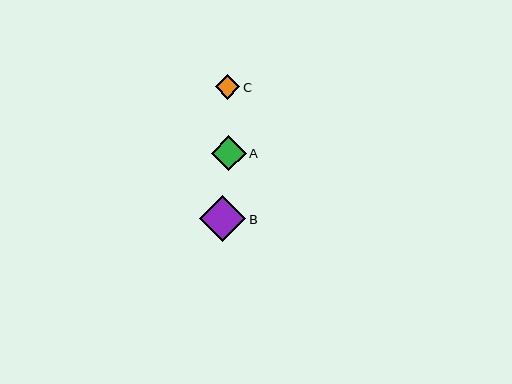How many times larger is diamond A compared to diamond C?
Diamond A is approximately 1.4 times the size of diamond C.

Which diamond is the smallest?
Diamond C is the smallest with a size of approximately 24 pixels.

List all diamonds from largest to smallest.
From largest to smallest: B, A, C.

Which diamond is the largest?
Diamond B is the largest with a size of approximately 46 pixels.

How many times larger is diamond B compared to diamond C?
Diamond B is approximately 1.9 times the size of diamond C.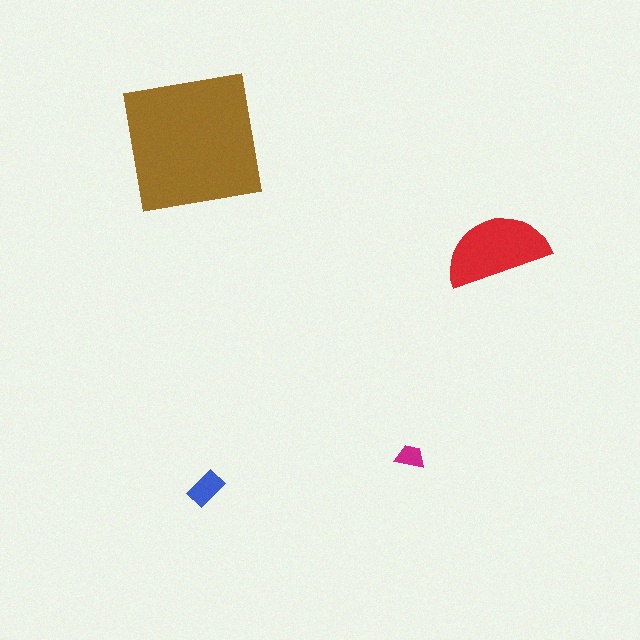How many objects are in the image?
There are 4 objects in the image.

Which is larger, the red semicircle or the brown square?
The brown square.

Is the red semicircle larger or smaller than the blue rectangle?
Larger.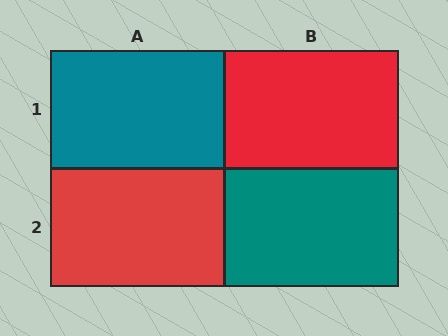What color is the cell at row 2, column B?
Teal.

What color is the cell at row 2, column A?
Red.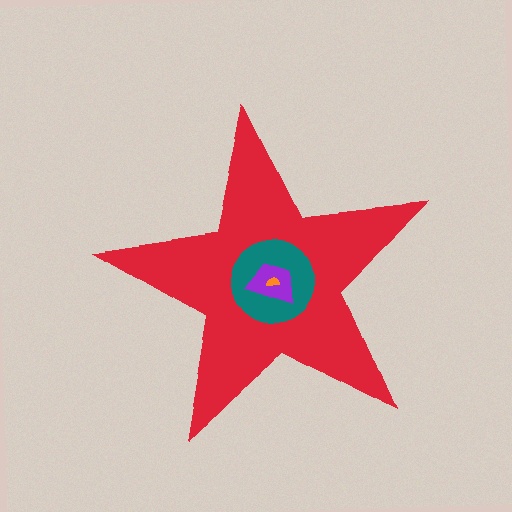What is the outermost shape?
The red star.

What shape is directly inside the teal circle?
The purple trapezoid.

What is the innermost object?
The orange semicircle.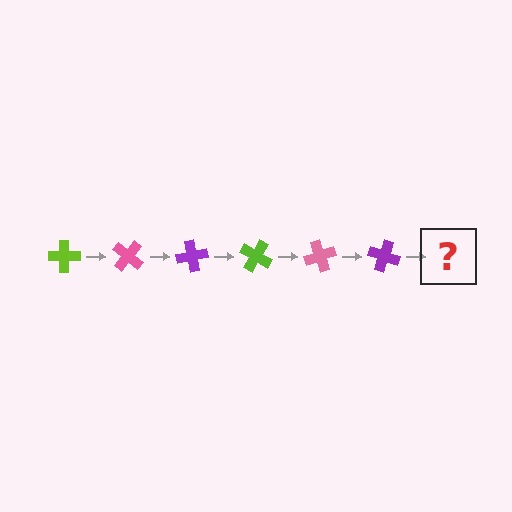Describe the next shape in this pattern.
It should be a lime cross, rotated 240 degrees from the start.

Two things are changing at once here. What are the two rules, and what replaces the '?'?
The two rules are that it rotates 40 degrees each step and the color cycles through lime, pink, and purple. The '?' should be a lime cross, rotated 240 degrees from the start.